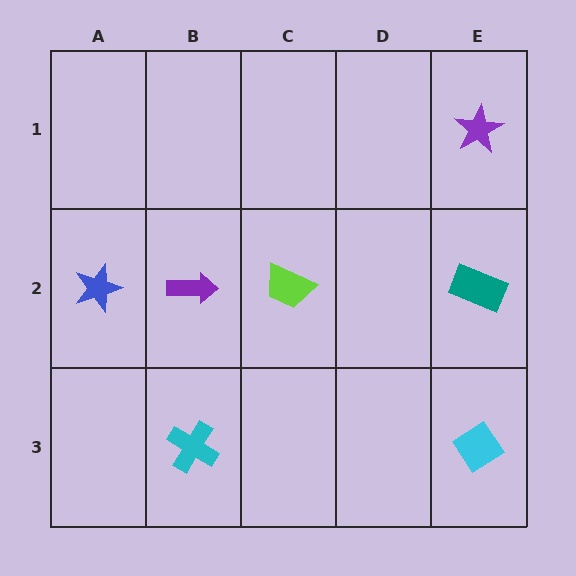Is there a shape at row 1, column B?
No, that cell is empty.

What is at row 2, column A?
A blue star.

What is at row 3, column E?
A cyan diamond.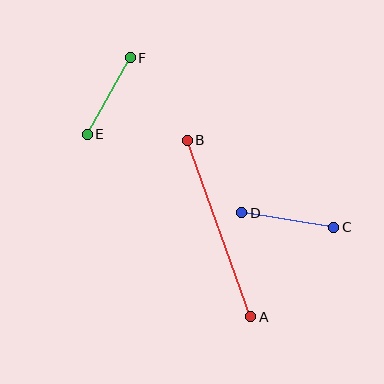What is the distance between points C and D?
The distance is approximately 93 pixels.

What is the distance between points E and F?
The distance is approximately 88 pixels.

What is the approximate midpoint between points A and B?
The midpoint is at approximately (219, 228) pixels.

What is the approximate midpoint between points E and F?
The midpoint is at approximately (109, 96) pixels.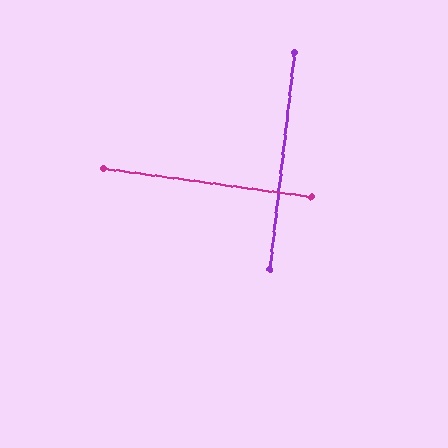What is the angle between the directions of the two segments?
Approximately 89 degrees.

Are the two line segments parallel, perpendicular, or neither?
Perpendicular — they meet at approximately 89°.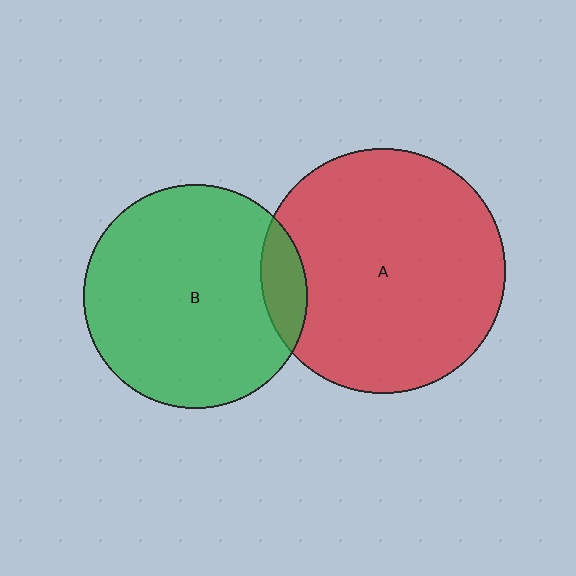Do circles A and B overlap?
Yes.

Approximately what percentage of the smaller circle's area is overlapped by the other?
Approximately 10%.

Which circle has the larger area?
Circle A (red).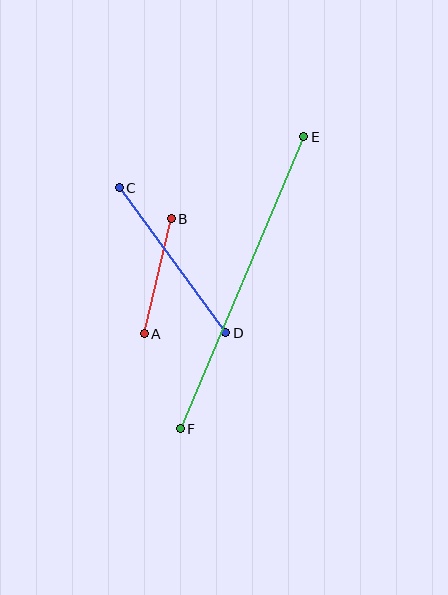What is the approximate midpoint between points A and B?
The midpoint is at approximately (158, 276) pixels.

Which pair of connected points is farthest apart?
Points E and F are farthest apart.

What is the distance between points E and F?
The distance is approximately 317 pixels.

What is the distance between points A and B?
The distance is approximately 118 pixels.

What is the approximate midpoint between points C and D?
The midpoint is at approximately (172, 260) pixels.